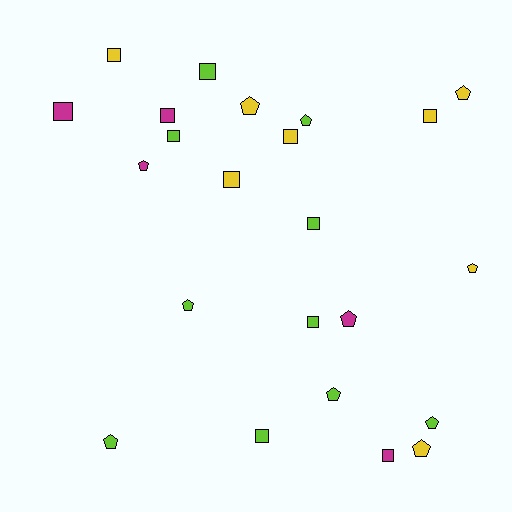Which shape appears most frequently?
Square, with 12 objects.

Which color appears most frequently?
Lime, with 10 objects.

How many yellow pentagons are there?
There are 4 yellow pentagons.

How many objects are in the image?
There are 23 objects.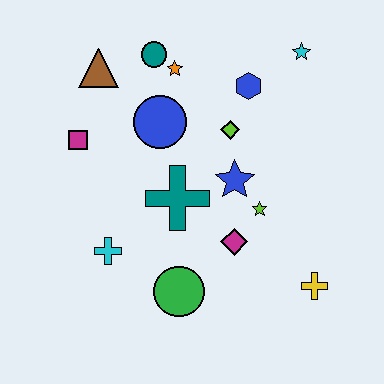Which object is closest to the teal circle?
The orange star is closest to the teal circle.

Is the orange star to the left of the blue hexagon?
Yes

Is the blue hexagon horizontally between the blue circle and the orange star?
No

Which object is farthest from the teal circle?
The yellow cross is farthest from the teal circle.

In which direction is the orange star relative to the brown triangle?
The orange star is to the right of the brown triangle.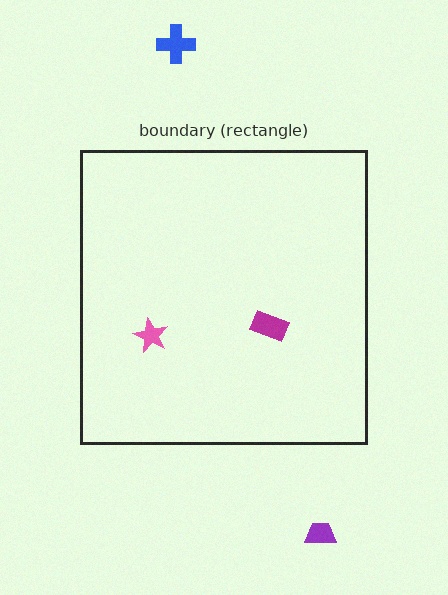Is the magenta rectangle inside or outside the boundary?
Inside.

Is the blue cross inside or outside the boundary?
Outside.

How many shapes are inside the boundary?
2 inside, 2 outside.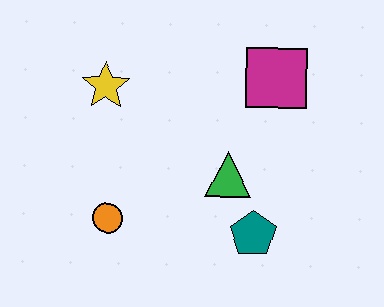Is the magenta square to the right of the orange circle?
Yes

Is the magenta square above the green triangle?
Yes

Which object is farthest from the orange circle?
The magenta square is farthest from the orange circle.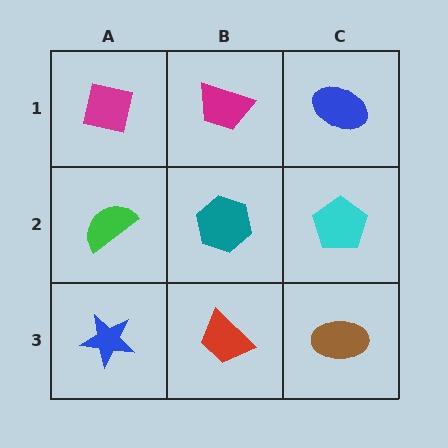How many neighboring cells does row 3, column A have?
2.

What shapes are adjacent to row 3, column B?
A teal hexagon (row 2, column B), a blue star (row 3, column A), a brown ellipse (row 3, column C).